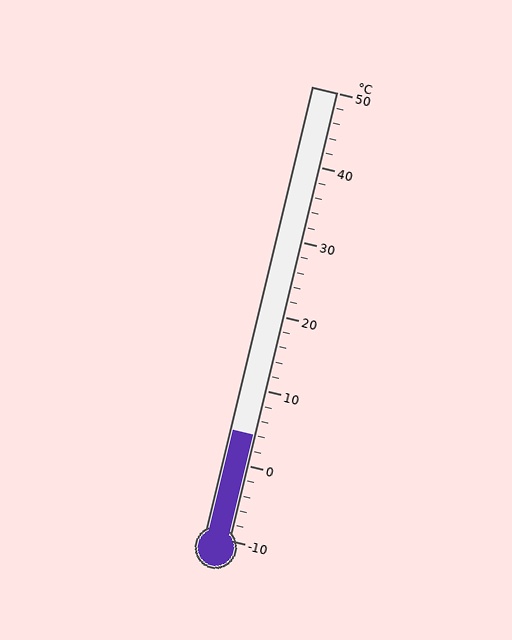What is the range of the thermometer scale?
The thermometer scale ranges from -10°C to 50°C.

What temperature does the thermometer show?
The thermometer shows approximately 4°C.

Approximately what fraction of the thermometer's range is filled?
The thermometer is filled to approximately 25% of its range.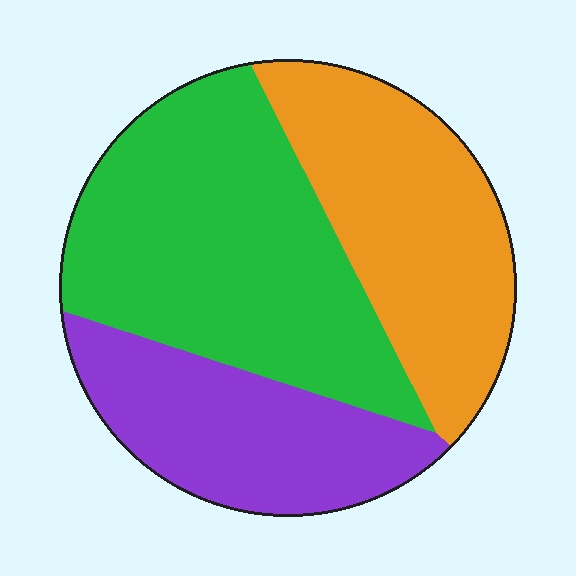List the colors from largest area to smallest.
From largest to smallest: green, orange, purple.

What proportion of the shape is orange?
Orange covers around 30% of the shape.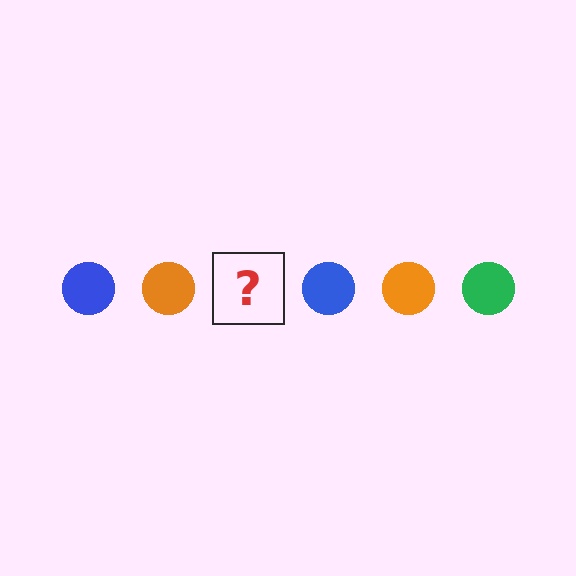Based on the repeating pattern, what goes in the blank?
The blank should be a green circle.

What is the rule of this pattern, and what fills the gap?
The rule is that the pattern cycles through blue, orange, green circles. The gap should be filled with a green circle.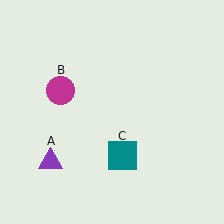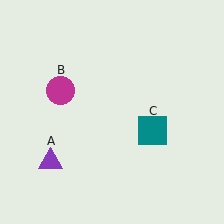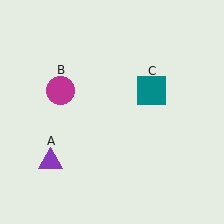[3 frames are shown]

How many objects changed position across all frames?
1 object changed position: teal square (object C).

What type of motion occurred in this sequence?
The teal square (object C) rotated counterclockwise around the center of the scene.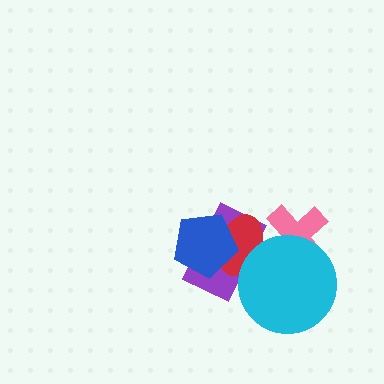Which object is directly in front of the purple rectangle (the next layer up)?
The red ellipse is directly in front of the purple rectangle.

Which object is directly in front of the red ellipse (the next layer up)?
The pink cross is directly in front of the red ellipse.